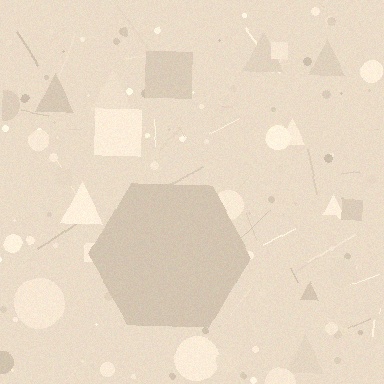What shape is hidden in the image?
A hexagon is hidden in the image.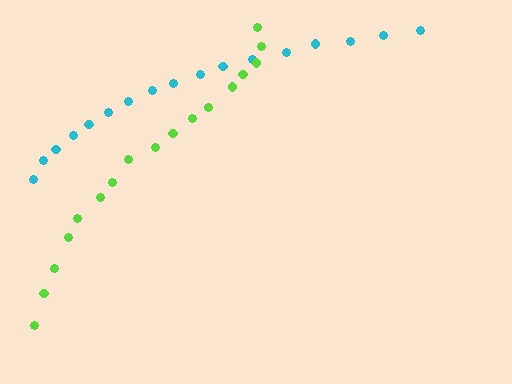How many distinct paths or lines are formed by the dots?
There are 2 distinct paths.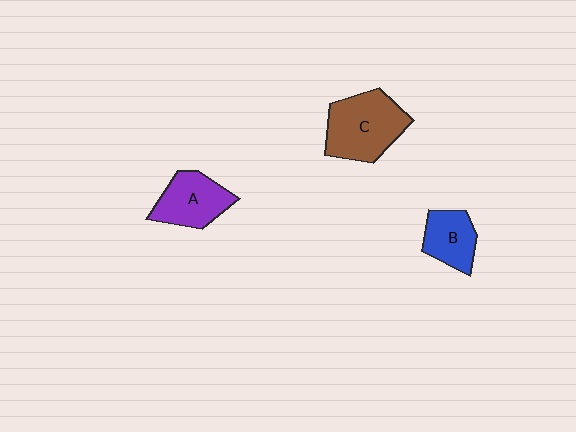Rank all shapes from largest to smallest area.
From largest to smallest: C (brown), A (purple), B (blue).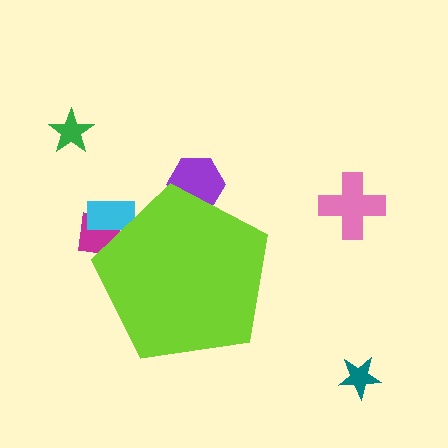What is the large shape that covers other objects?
A lime pentagon.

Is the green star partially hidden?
No, the green star is fully visible.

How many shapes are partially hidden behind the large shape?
3 shapes are partially hidden.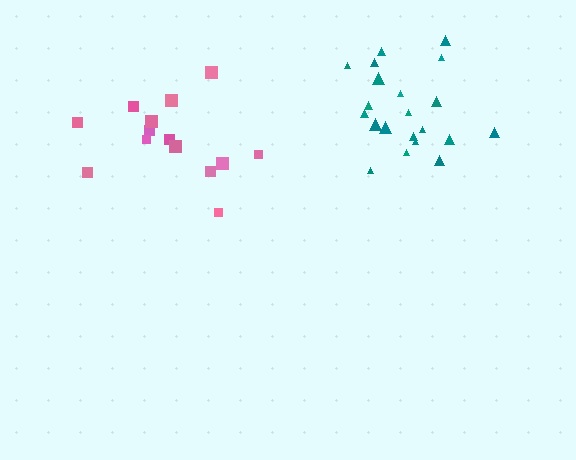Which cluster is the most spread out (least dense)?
Pink.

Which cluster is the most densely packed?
Teal.